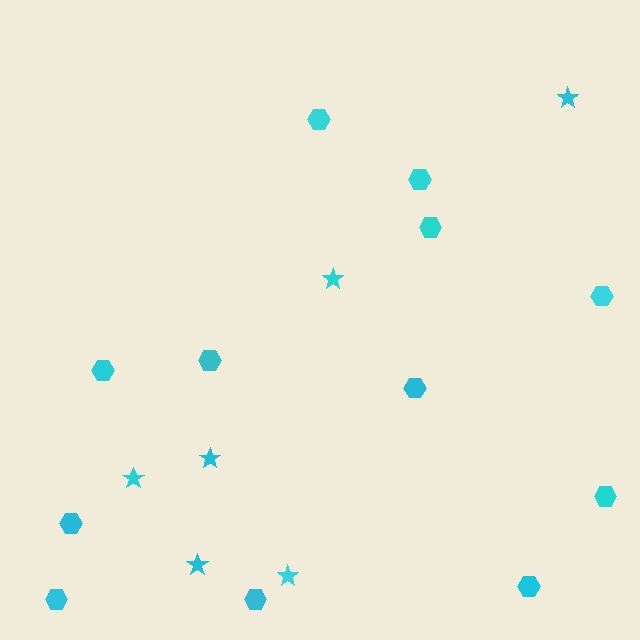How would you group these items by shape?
There are 2 groups: one group of stars (6) and one group of hexagons (12).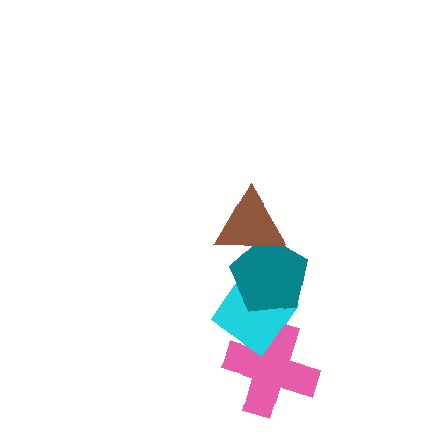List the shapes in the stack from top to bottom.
From top to bottom: the brown triangle, the teal pentagon, the cyan diamond, the pink cross.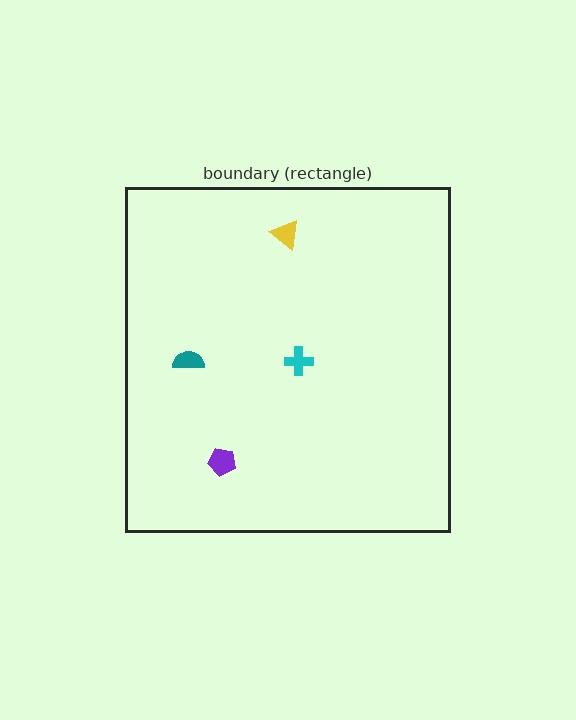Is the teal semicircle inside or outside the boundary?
Inside.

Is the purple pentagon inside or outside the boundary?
Inside.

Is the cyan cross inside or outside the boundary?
Inside.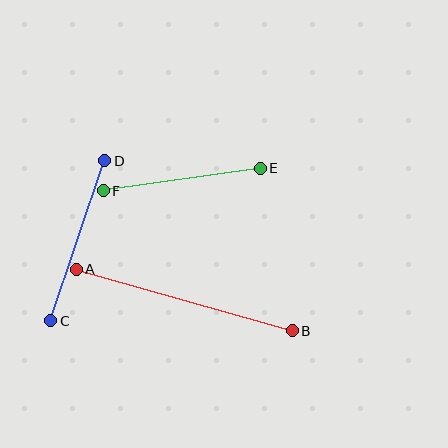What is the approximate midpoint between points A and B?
The midpoint is at approximately (184, 300) pixels.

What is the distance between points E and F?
The distance is approximately 159 pixels.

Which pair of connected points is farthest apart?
Points A and B are farthest apart.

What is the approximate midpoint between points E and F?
The midpoint is at approximately (182, 179) pixels.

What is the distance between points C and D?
The distance is approximately 169 pixels.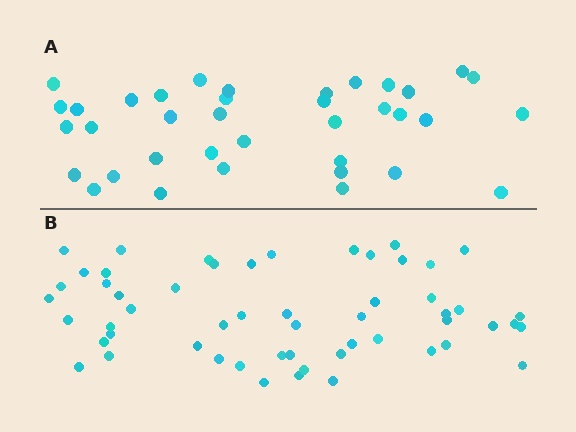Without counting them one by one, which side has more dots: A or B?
Region B (the bottom region) has more dots.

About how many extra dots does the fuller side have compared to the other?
Region B has approximately 20 more dots than region A.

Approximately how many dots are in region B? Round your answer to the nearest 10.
About 60 dots. (The exact count is 55, which rounds to 60.)